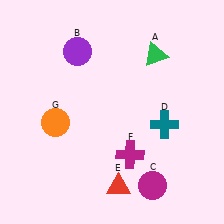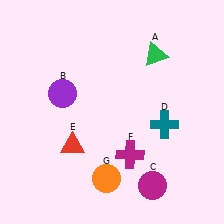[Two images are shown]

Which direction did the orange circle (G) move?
The orange circle (G) moved down.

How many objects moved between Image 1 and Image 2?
3 objects moved between the two images.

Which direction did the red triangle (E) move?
The red triangle (E) moved left.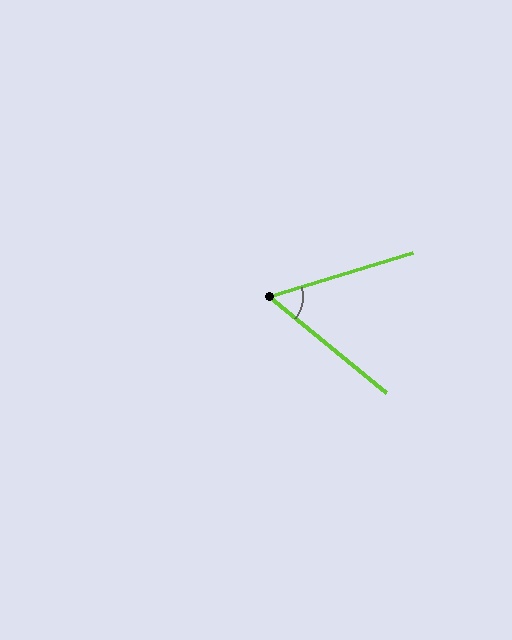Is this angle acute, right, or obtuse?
It is acute.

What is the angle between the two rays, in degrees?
Approximately 56 degrees.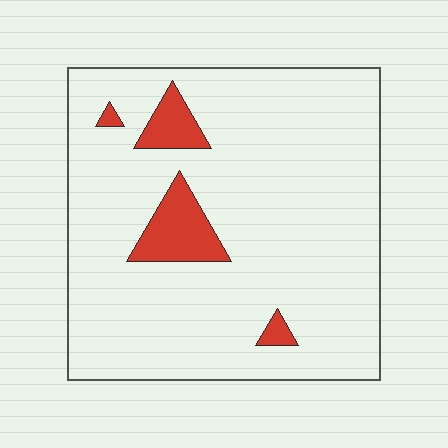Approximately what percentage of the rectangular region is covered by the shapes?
Approximately 10%.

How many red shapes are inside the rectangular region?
4.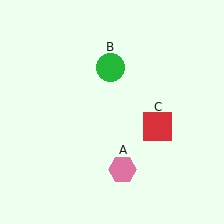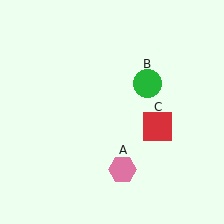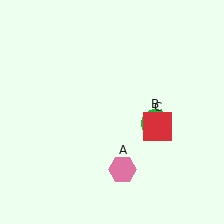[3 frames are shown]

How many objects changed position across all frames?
1 object changed position: green circle (object B).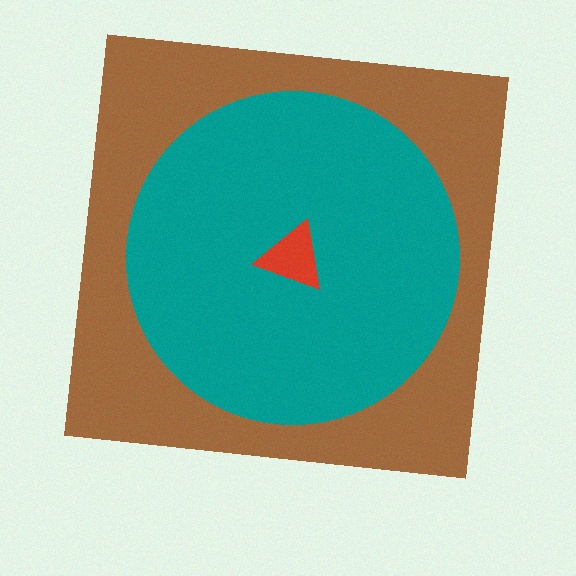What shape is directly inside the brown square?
The teal circle.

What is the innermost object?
The red triangle.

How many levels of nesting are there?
3.